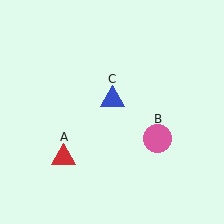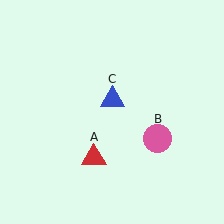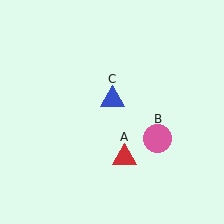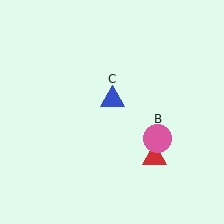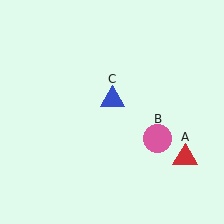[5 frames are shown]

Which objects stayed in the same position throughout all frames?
Pink circle (object B) and blue triangle (object C) remained stationary.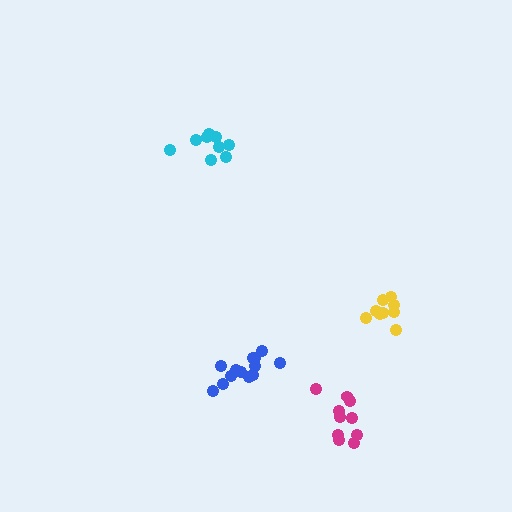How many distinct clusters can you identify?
There are 4 distinct clusters.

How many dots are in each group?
Group 1: 9 dots, Group 2: 13 dots, Group 3: 9 dots, Group 4: 10 dots (41 total).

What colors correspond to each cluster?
The clusters are colored: cyan, blue, yellow, magenta.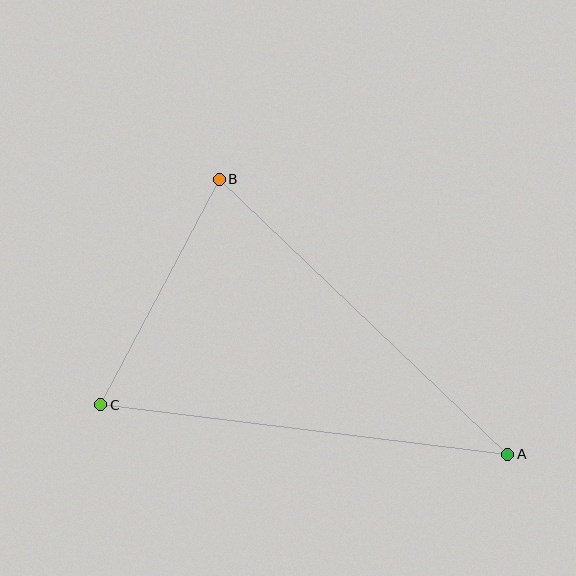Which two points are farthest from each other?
Points A and C are farthest from each other.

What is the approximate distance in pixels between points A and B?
The distance between A and B is approximately 399 pixels.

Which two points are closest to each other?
Points B and C are closest to each other.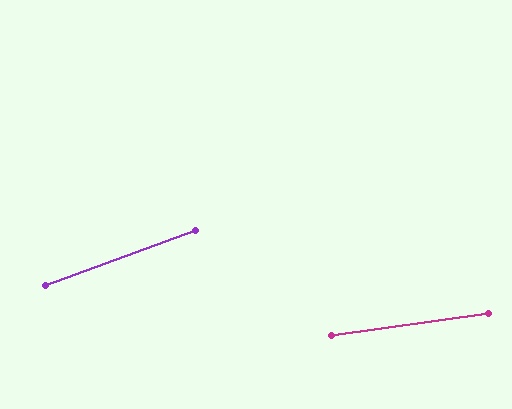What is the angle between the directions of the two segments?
Approximately 12 degrees.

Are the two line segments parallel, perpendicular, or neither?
Neither parallel nor perpendicular — they differ by about 12°.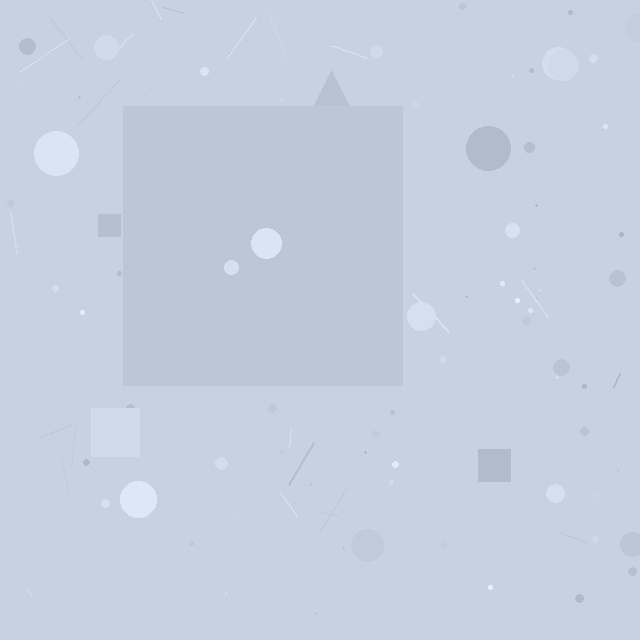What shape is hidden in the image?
A square is hidden in the image.